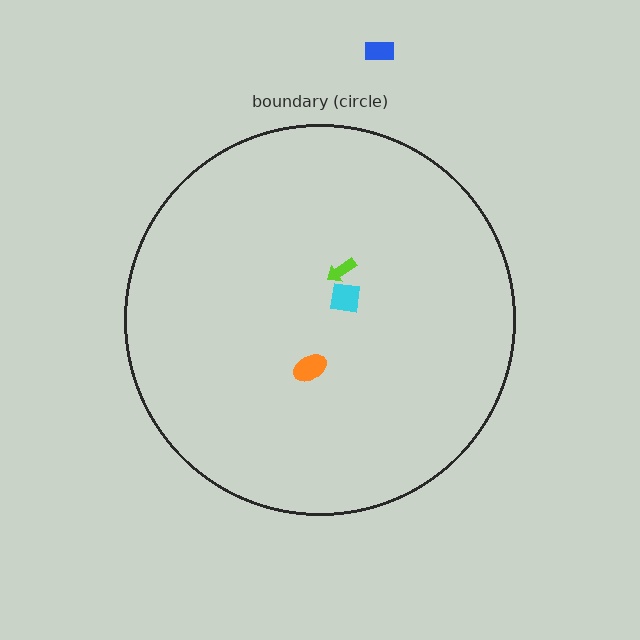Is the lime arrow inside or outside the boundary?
Inside.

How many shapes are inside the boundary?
3 inside, 1 outside.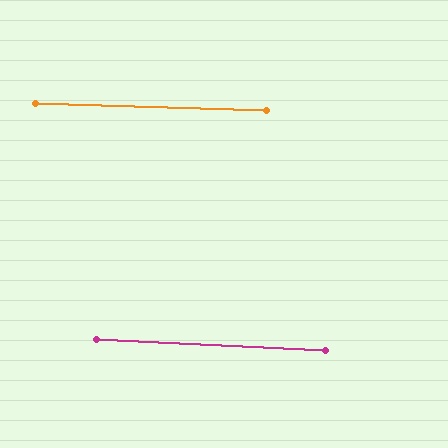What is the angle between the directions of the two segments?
Approximately 1 degree.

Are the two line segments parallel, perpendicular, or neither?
Parallel — their directions differ by only 1.2°.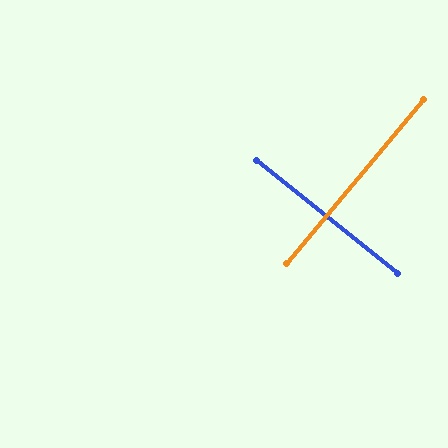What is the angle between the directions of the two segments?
Approximately 89 degrees.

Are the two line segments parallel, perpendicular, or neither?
Perpendicular — they meet at approximately 89°.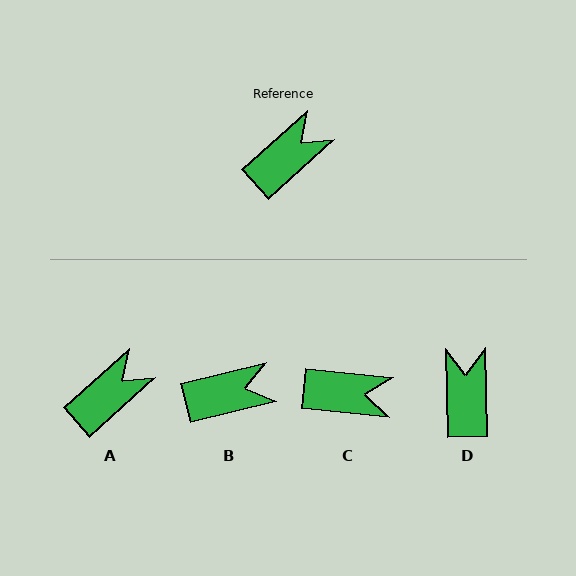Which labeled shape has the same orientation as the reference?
A.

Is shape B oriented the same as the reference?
No, it is off by about 28 degrees.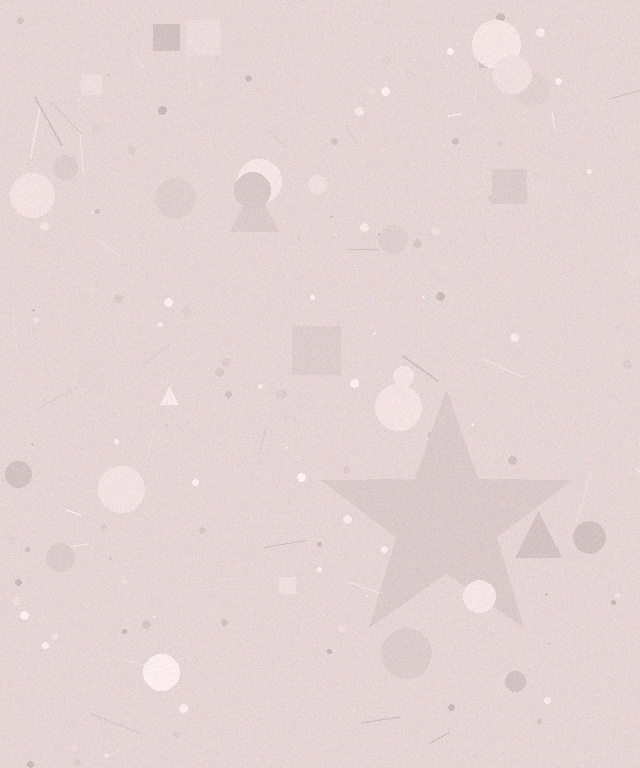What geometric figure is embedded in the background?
A star is embedded in the background.